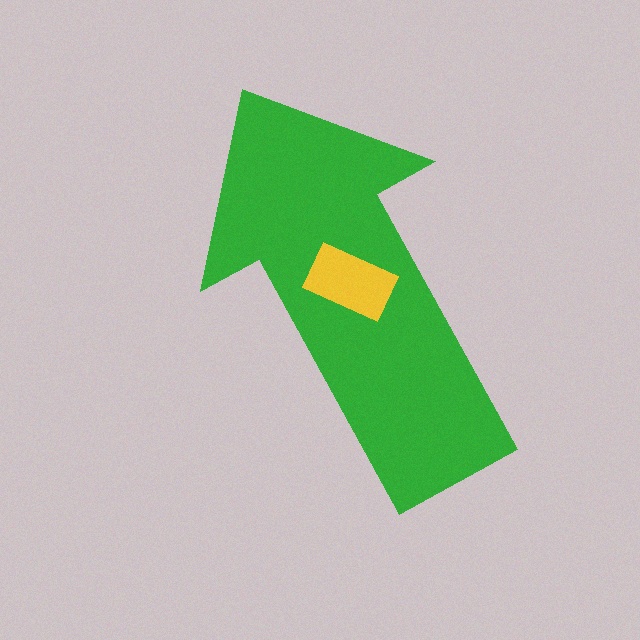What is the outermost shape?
The green arrow.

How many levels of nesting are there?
2.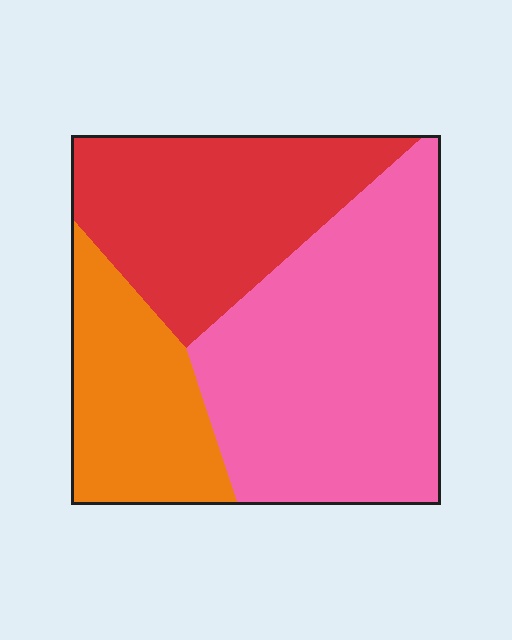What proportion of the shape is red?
Red covers roughly 30% of the shape.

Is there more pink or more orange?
Pink.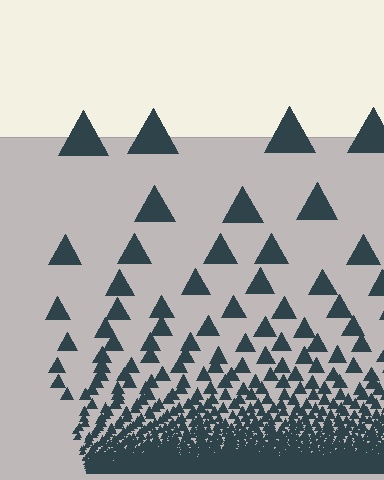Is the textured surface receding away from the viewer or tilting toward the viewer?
The surface appears to tilt toward the viewer. Texture elements get larger and sparser toward the top.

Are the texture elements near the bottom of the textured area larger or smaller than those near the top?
Smaller. The gradient is inverted — elements near the bottom are smaller and denser.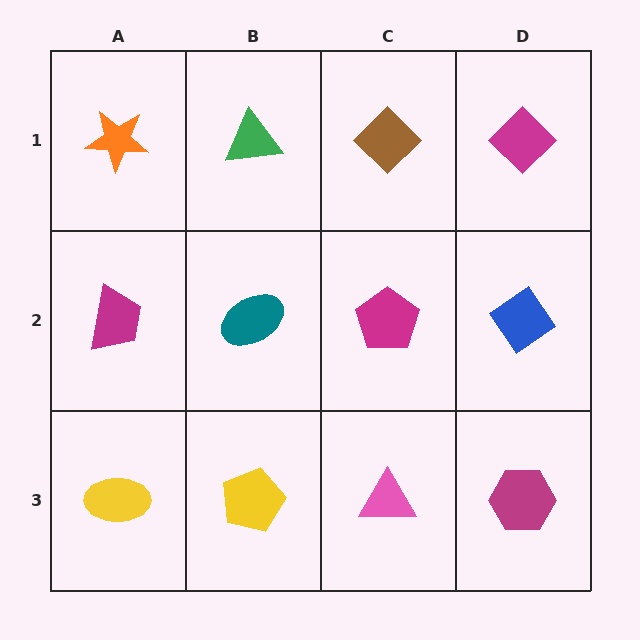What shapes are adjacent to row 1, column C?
A magenta pentagon (row 2, column C), a green triangle (row 1, column B), a magenta diamond (row 1, column D).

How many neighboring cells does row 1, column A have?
2.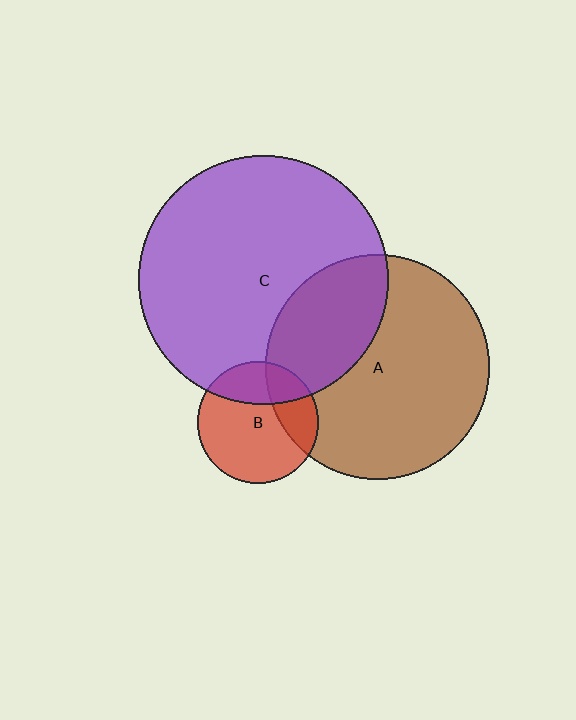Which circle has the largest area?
Circle C (purple).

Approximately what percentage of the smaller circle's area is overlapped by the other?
Approximately 25%.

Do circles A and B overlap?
Yes.